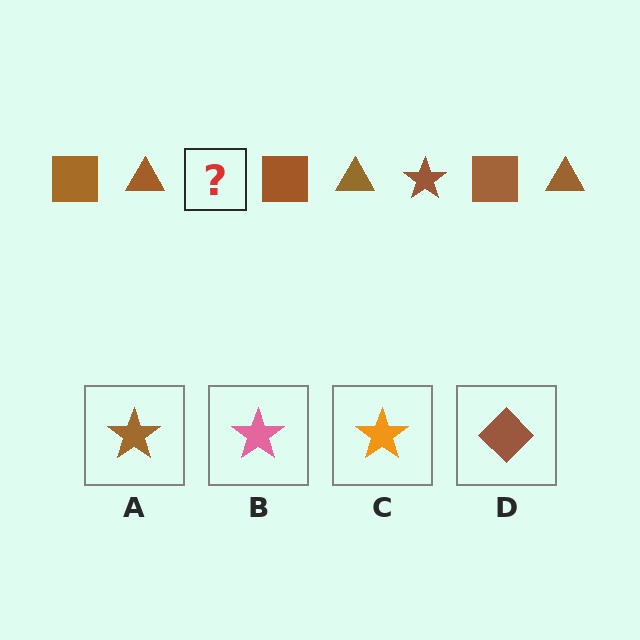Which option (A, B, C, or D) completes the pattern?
A.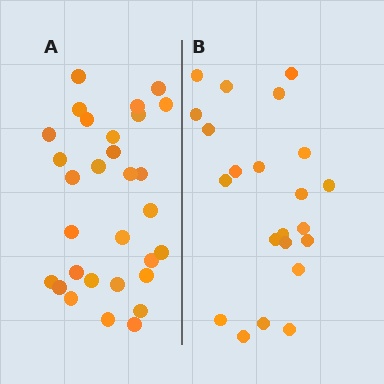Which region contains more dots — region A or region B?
Region A (the left region) has more dots.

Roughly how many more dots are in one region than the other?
Region A has roughly 8 or so more dots than region B.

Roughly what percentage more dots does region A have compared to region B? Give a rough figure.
About 35% more.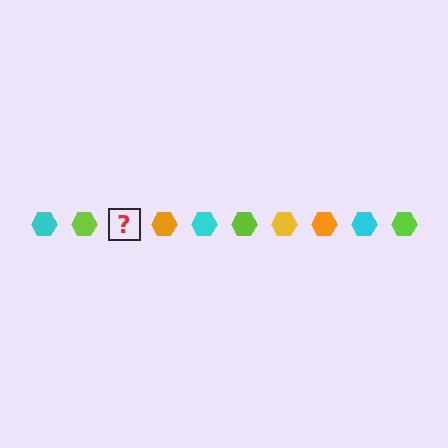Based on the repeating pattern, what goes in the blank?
The blank should be a yellow hexagon.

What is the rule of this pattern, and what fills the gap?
The rule is that the pattern cycles through cyan, lime, yellow, orange hexagons. The gap should be filled with a yellow hexagon.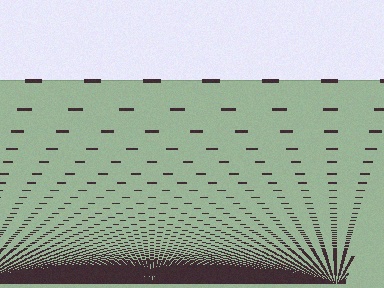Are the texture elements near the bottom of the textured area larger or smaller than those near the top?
Smaller. The gradient is inverted — elements near the bottom are smaller and denser.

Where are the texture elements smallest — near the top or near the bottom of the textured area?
Near the bottom.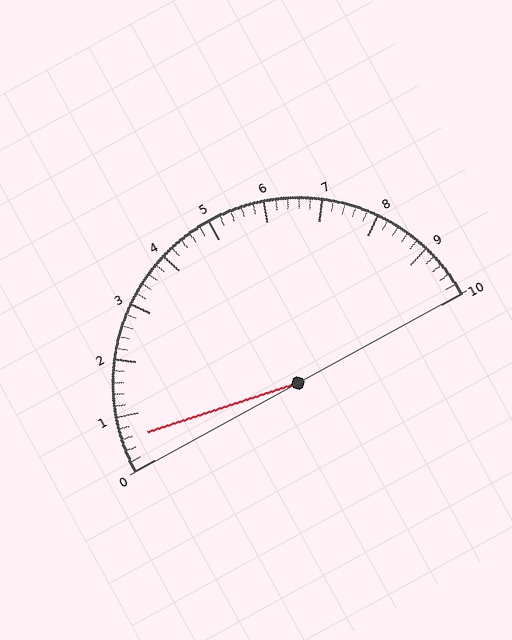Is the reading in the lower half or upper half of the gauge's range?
The reading is in the lower half of the range (0 to 10).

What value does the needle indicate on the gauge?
The needle indicates approximately 0.6.